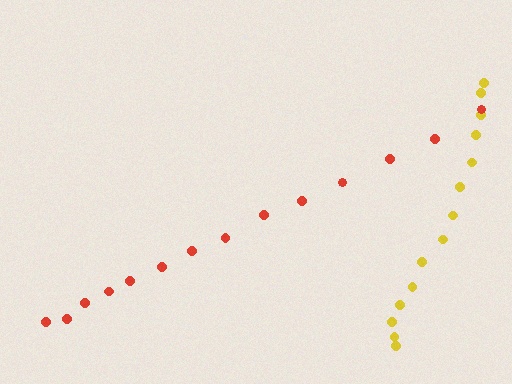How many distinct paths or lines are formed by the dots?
There are 2 distinct paths.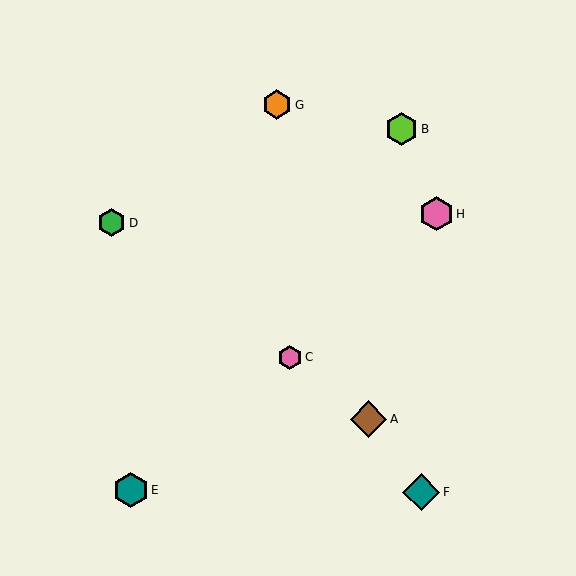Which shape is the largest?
The teal diamond (labeled F) is the largest.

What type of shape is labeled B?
Shape B is a lime hexagon.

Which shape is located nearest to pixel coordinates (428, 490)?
The teal diamond (labeled F) at (421, 492) is nearest to that location.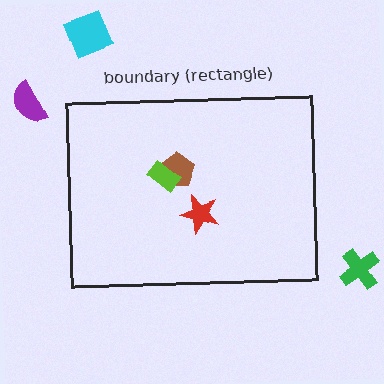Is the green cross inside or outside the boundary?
Outside.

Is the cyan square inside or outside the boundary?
Outside.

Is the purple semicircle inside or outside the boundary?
Outside.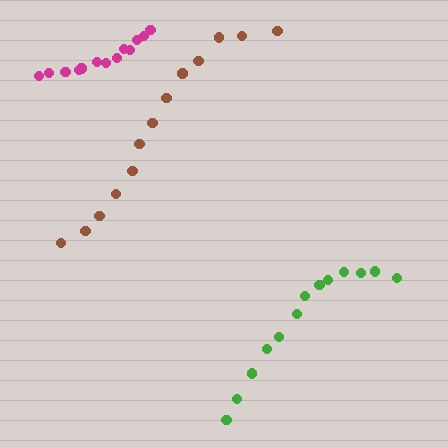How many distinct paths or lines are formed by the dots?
There are 3 distinct paths.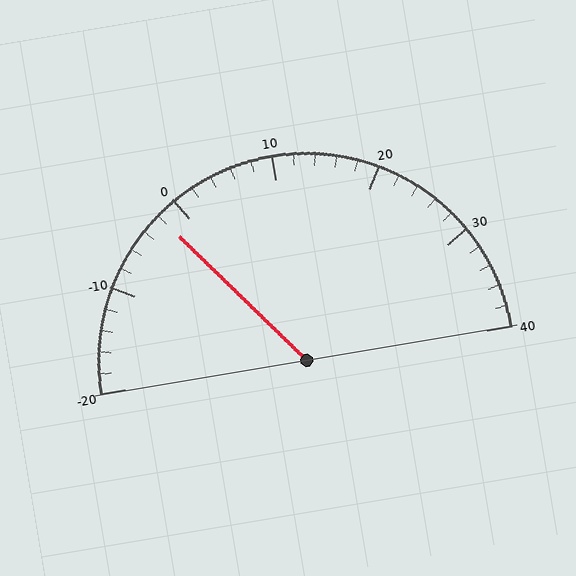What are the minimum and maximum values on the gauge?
The gauge ranges from -20 to 40.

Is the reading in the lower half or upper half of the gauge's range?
The reading is in the lower half of the range (-20 to 40).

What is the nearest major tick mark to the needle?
The nearest major tick mark is 0.